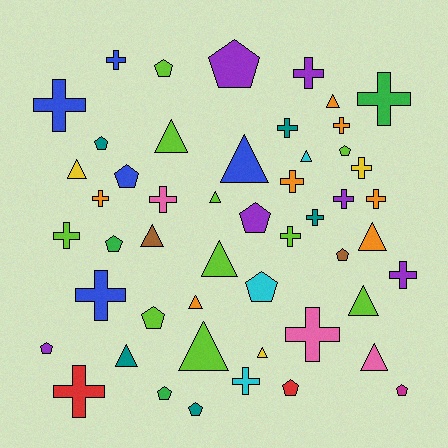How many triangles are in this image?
There are 15 triangles.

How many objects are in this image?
There are 50 objects.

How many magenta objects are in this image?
There is 1 magenta object.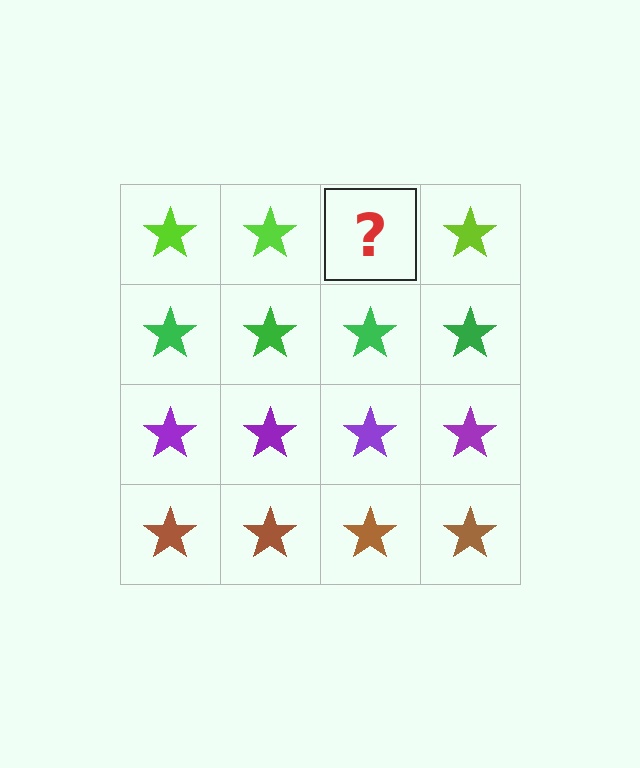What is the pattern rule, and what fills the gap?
The rule is that each row has a consistent color. The gap should be filled with a lime star.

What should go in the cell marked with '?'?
The missing cell should contain a lime star.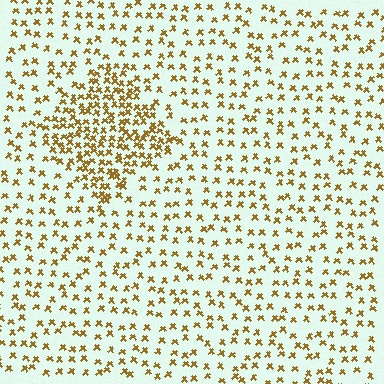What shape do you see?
I see a diamond.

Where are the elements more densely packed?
The elements are more densely packed inside the diamond boundary.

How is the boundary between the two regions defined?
The boundary is defined by a change in element density (approximately 2.3x ratio). All elements are the same color, size, and shape.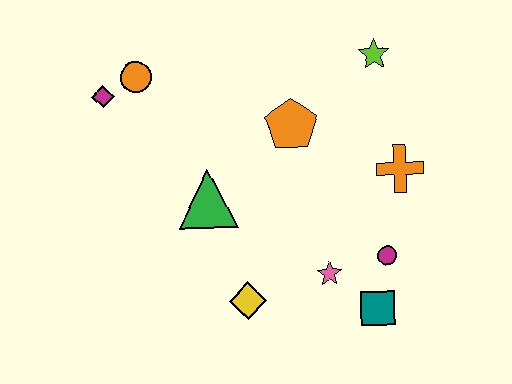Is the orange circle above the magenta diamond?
Yes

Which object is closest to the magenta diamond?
The orange circle is closest to the magenta diamond.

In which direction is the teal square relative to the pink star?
The teal square is to the right of the pink star.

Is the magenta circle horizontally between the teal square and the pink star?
No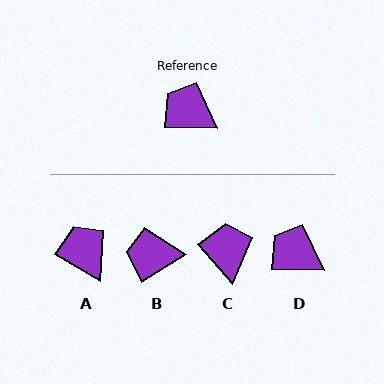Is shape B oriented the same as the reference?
No, it is off by about 33 degrees.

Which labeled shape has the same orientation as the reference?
D.